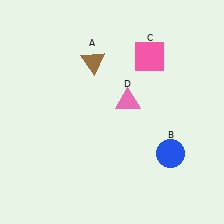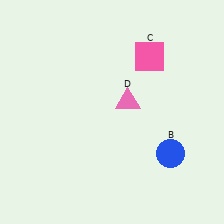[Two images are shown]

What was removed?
The brown triangle (A) was removed in Image 2.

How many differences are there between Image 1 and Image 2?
There is 1 difference between the two images.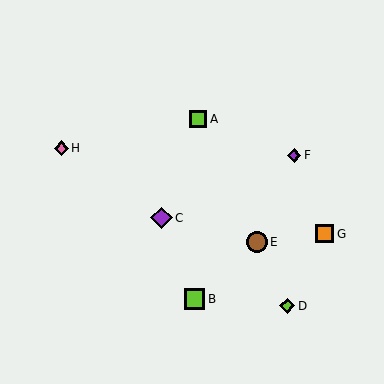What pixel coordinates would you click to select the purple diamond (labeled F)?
Click at (294, 155) to select the purple diamond F.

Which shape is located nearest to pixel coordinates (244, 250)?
The brown circle (labeled E) at (257, 242) is nearest to that location.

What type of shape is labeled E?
Shape E is a brown circle.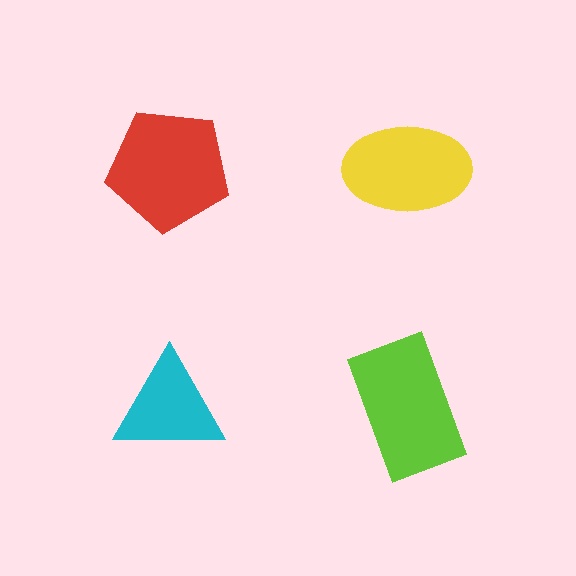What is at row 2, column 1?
A cyan triangle.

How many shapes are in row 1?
2 shapes.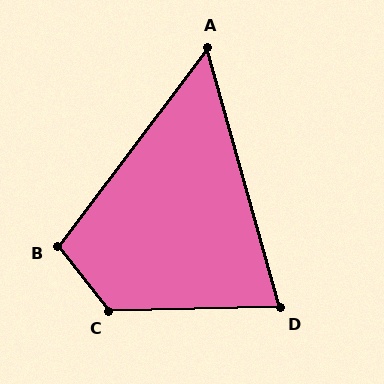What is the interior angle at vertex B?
Approximately 104 degrees (obtuse).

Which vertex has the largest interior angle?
C, at approximately 127 degrees.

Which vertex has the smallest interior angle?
A, at approximately 53 degrees.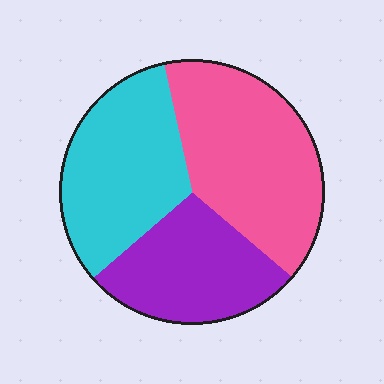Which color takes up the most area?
Pink, at roughly 40%.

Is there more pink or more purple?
Pink.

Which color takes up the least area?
Purple, at roughly 25%.